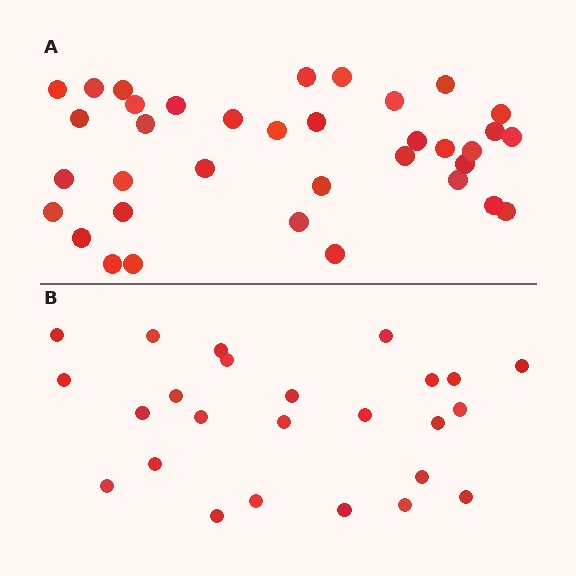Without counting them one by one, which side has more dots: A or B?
Region A (the top region) has more dots.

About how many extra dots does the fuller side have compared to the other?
Region A has roughly 12 or so more dots than region B.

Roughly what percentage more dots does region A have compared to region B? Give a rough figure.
About 45% more.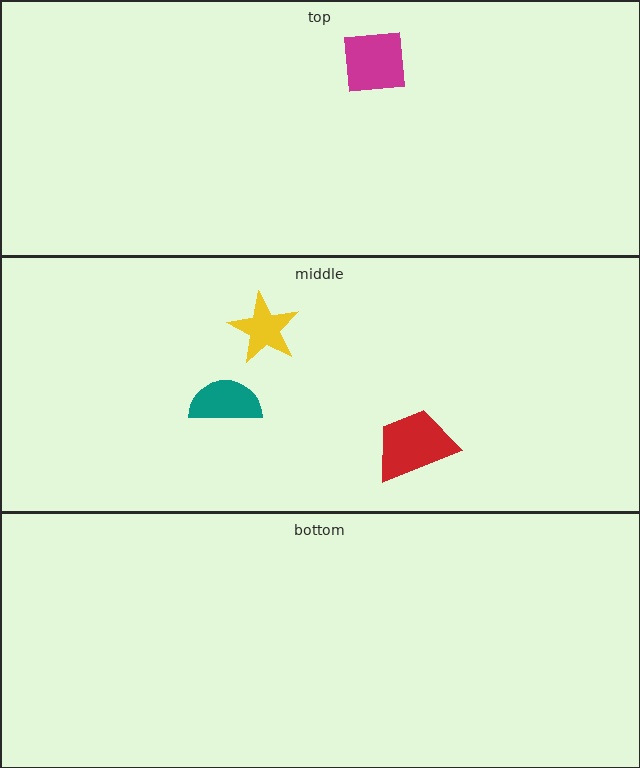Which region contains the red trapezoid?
The middle region.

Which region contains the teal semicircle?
The middle region.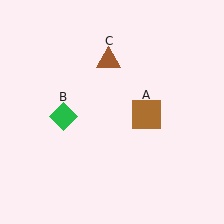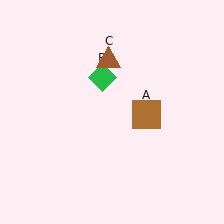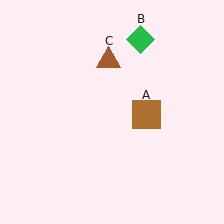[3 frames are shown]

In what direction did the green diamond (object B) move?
The green diamond (object B) moved up and to the right.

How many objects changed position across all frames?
1 object changed position: green diamond (object B).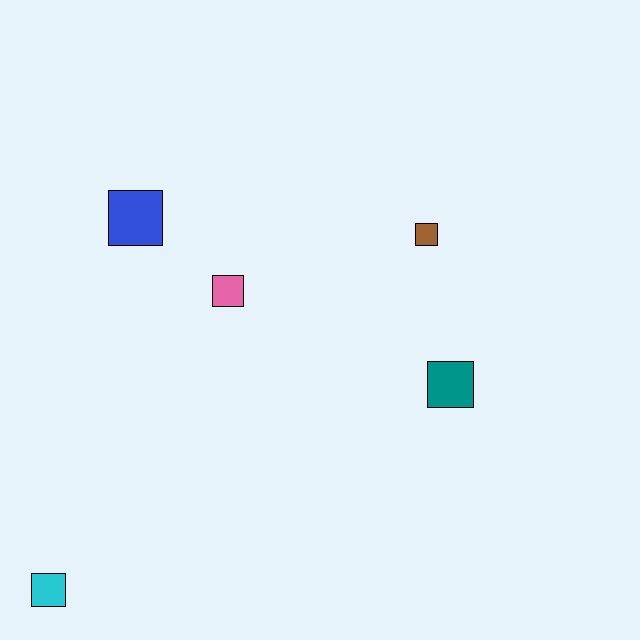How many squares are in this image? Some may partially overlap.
There are 5 squares.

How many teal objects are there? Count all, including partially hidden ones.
There is 1 teal object.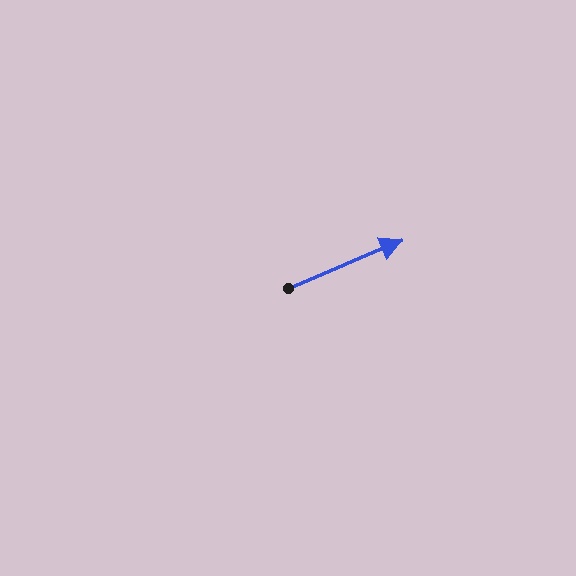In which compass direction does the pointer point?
Northeast.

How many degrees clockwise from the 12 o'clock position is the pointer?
Approximately 67 degrees.